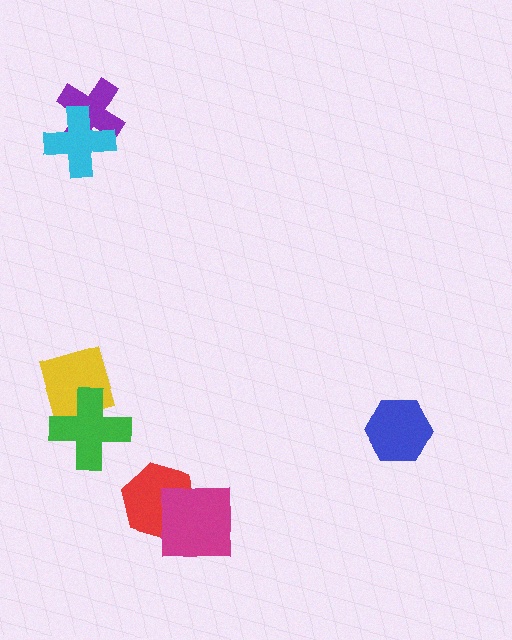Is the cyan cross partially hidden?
No, no other shape covers it.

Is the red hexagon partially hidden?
Yes, it is partially covered by another shape.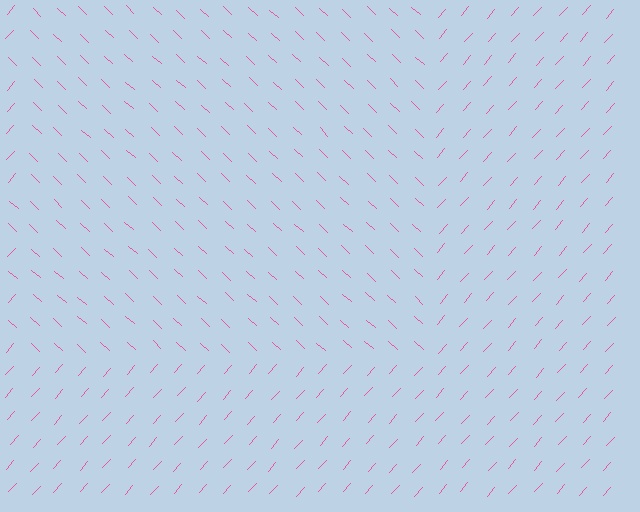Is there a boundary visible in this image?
Yes, there is a texture boundary formed by a change in line orientation.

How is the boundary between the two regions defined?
The boundary is defined purely by a change in line orientation (approximately 88 degrees difference). All lines are the same color and thickness.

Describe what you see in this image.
The image is filled with small pink line segments. A rectangle region in the image has lines oriented differently from the surrounding lines, creating a visible texture boundary.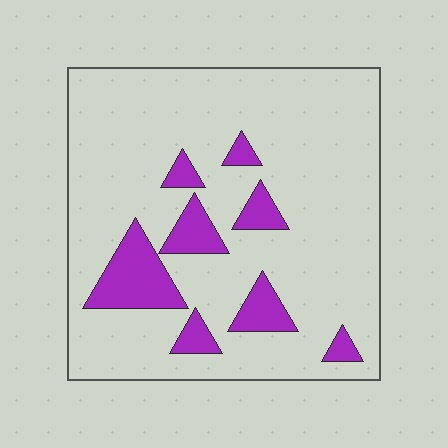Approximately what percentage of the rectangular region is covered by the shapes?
Approximately 15%.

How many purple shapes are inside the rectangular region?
8.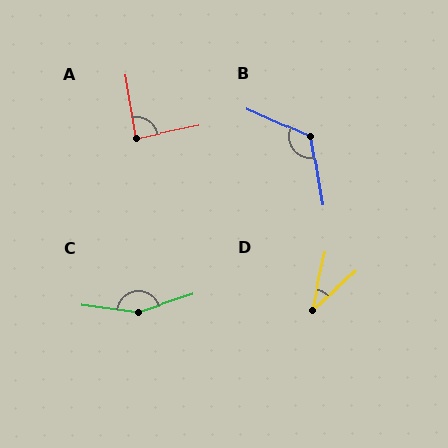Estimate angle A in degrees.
Approximately 88 degrees.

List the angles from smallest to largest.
D (35°), A (88°), B (124°), C (155°).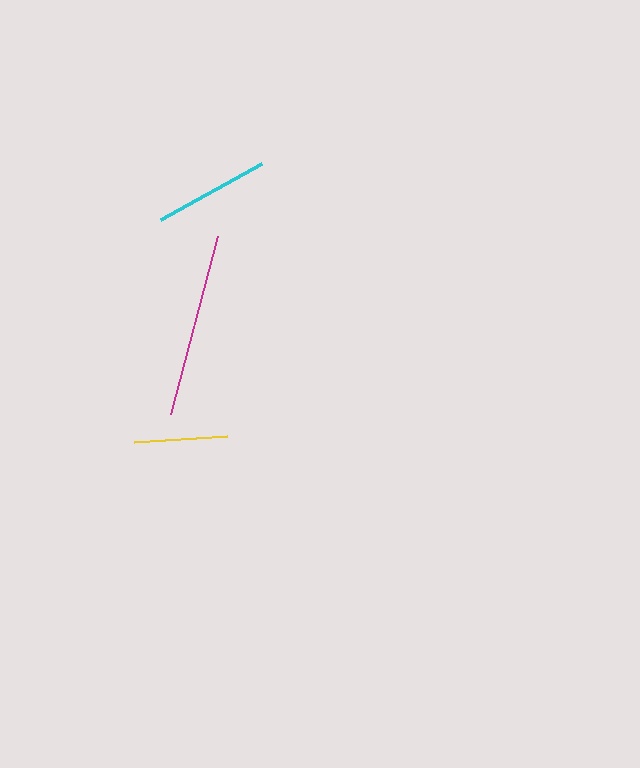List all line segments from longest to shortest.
From longest to shortest: magenta, cyan, yellow.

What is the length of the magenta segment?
The magenta segment is approximately 184 pixels long.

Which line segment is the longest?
The magenta line is the longest at approximately 184 pixels.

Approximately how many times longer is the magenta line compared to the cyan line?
The magenta line is approximately 1.6 times the length of the cyan line.